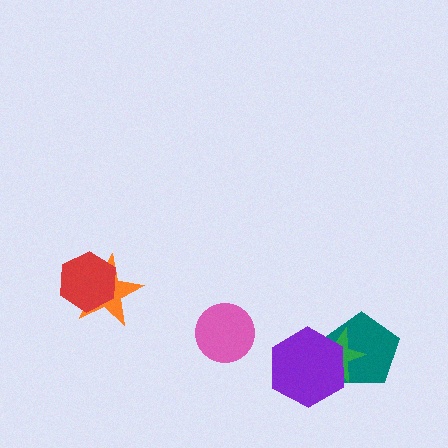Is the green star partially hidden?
Yes, it is partially covered by another shape.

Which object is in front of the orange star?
The red hexagon is in front of the orange star.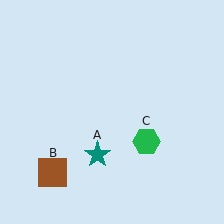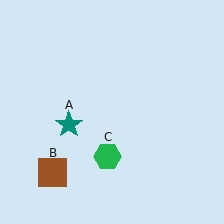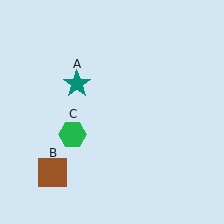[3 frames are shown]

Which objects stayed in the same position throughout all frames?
Brown square (object B) remained stationary.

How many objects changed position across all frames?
2 objects changed position: teal star (object A), green hexagon (object C).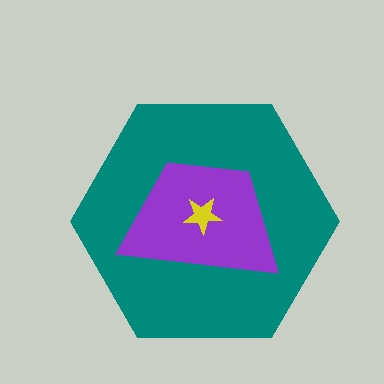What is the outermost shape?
The teal hexagon.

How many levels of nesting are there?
3.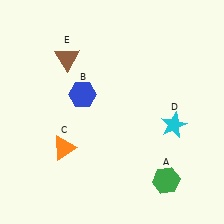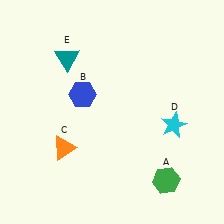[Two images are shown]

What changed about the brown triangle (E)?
In Image 1, E is brown. In Image 2, it changed to teal.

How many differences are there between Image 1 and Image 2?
There is 1 difference between the two images.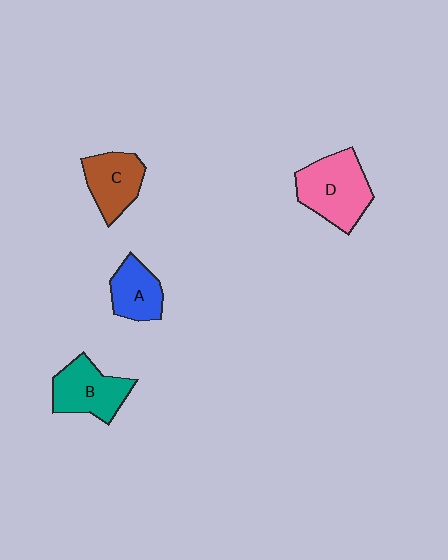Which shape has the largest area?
Shape D (pink).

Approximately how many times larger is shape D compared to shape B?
Approximately 1.2 times.